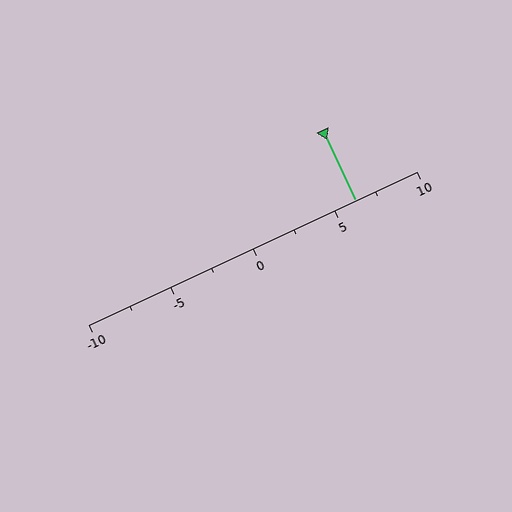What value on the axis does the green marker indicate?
The marker indicates approximately 6.2.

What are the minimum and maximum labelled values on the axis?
The axis runs from -10 to 10.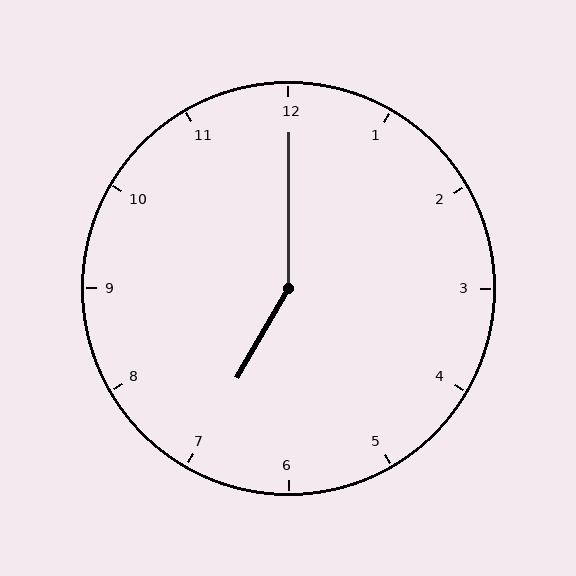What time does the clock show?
7:00.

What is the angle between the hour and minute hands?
Approximately 150 degrees.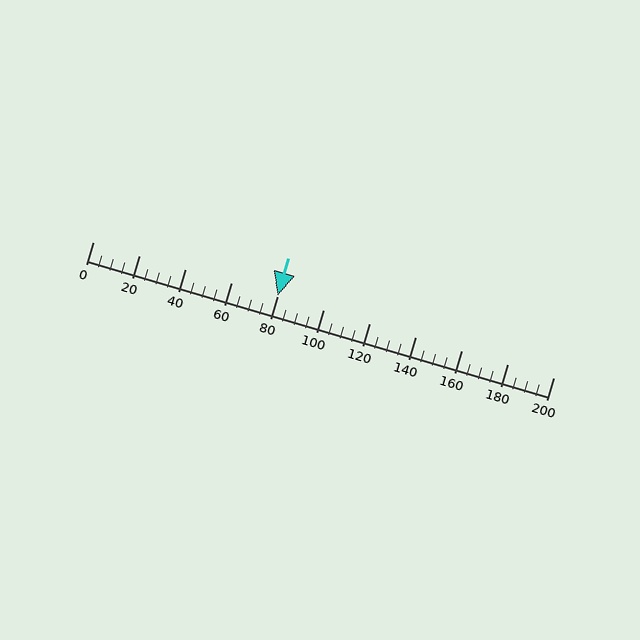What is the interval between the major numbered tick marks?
The major tick marks are spaced 20 units apart.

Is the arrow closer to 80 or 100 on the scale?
The arrow is closer to 80.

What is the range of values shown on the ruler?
The ruler shows values from 0 to 200.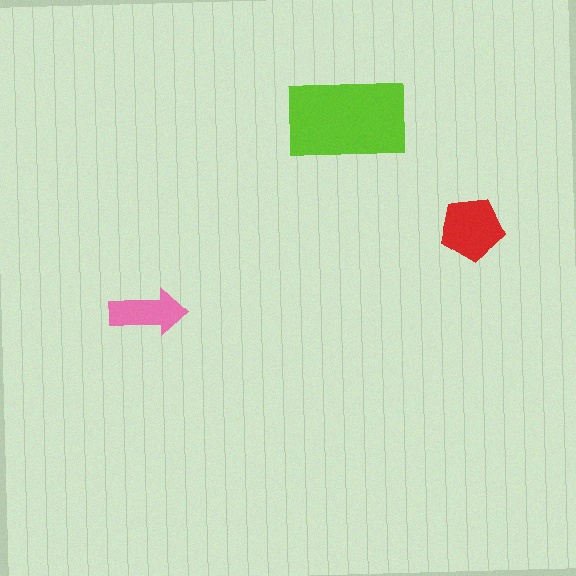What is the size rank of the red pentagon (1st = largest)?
2nd.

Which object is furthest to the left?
The pink arrow is leftmost.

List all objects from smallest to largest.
The pink arrow, the red pentagon, the lime rectangle.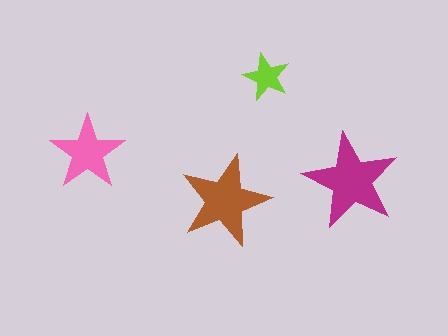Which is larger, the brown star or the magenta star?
The magenta one.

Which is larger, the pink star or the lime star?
The pink one.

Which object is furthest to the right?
The magenta star is rightmost.